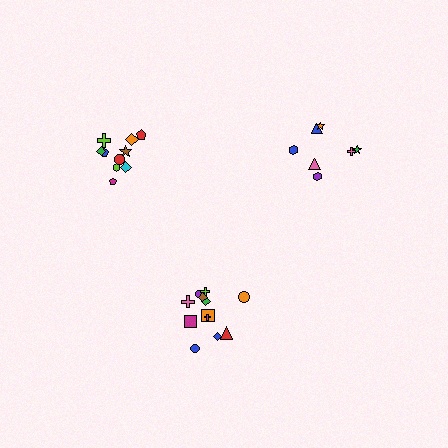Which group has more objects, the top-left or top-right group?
The top-left group.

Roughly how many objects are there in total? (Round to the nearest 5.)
Roughly 30 objects in total.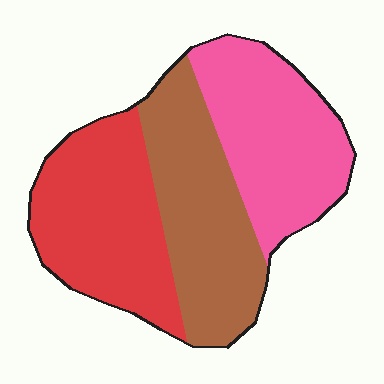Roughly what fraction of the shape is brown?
Brown takes up about one third (1/3) of the shape.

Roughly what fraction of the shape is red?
Red covers 34% of the shape.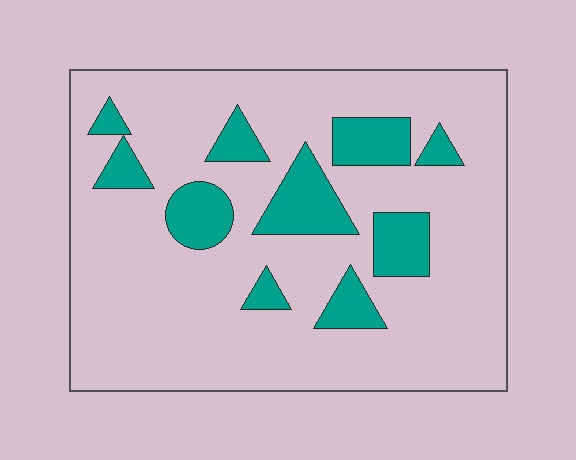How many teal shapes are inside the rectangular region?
10.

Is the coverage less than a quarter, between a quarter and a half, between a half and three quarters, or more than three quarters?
Less than a quarter.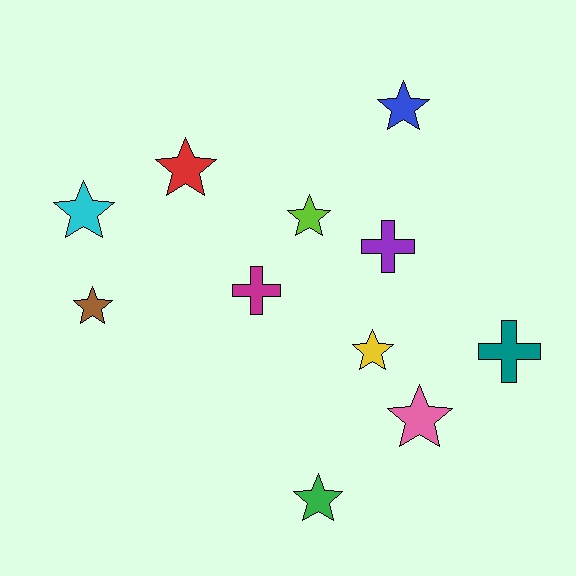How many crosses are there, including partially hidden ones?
There are 3 crosses.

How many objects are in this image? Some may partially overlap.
There are 11 objects.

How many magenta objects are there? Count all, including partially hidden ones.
There is 1 magenta object.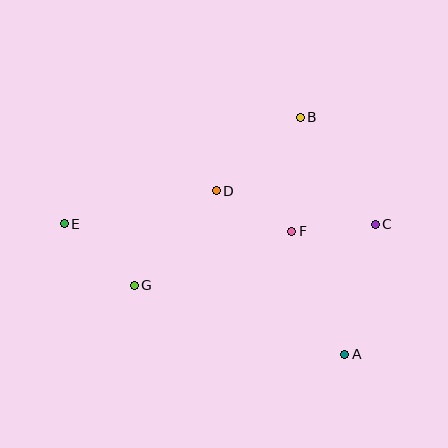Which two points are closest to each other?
Points C and F are closest to each other.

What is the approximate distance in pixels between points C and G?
The distance between C and G is approximately 248 pixels.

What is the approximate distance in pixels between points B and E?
The distance between B and E is approximately 259 pixels.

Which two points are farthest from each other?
Points C and E are farthest from each other.